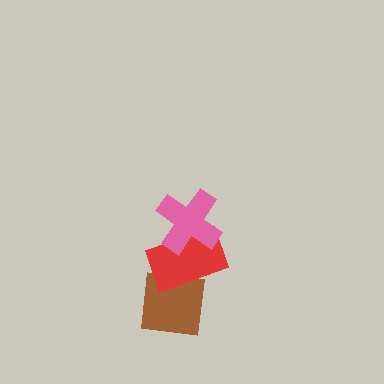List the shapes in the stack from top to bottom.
From top to bottom: the pink cross, the red rectangle, the brown square.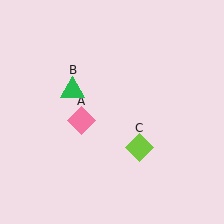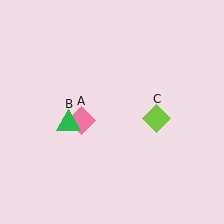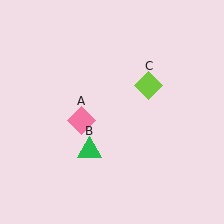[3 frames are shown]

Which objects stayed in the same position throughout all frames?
Pink diamond (object A) remained stationary.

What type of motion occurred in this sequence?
The green triangle (object B), lime diamond (object C) rotated counterclockwise around the center of the scene.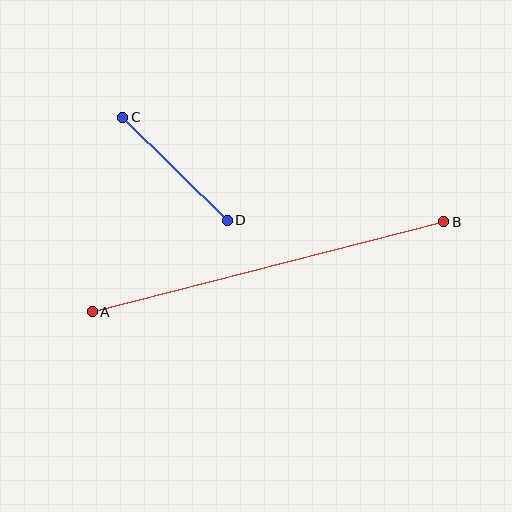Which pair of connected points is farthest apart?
Points A and B are farthest apart.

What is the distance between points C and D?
The distance is approximately 147 pixels.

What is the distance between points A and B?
The distance is approximately 363 pixels.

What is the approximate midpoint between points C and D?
The midpoint is at approximately (175, 169) pixels.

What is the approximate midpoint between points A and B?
The midpoint is at approximately (268, 267) pixels.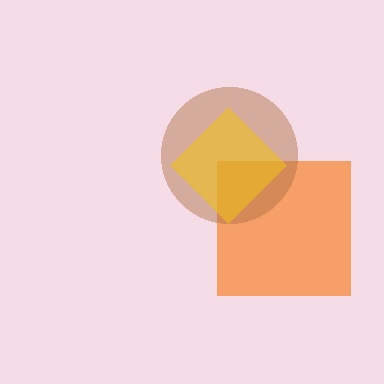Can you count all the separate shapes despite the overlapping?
Yes, there are 3 separate shapes.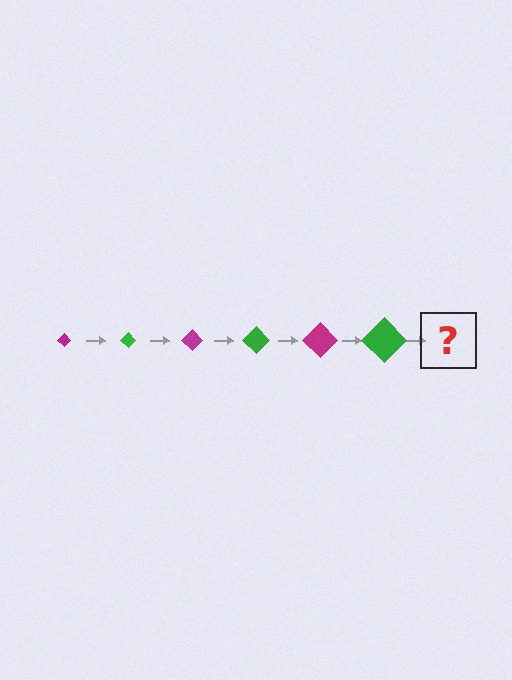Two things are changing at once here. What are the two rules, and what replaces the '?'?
The two rules are that the diamond grows larger each step and the color cycles through magenta and green. The '?' should be a magenta diamond, larger than the previous one.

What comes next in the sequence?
The next element should be a magenta diamond, larger than the previous one.